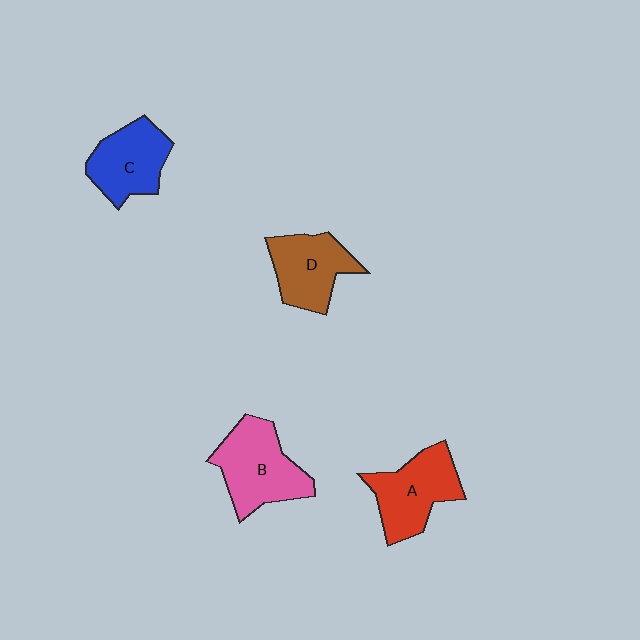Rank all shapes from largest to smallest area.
From largest to smallest: B (pink), A (red), C (blue), D (brown).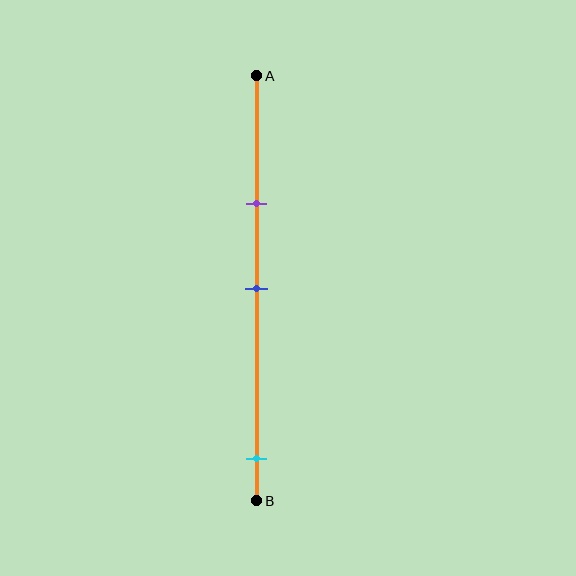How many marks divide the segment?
There are 3 marks dividing the segment.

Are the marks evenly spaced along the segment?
No, the marks are not evenly spaced.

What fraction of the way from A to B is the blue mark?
The blue mark is approximately 50% (0.5) of the way from A to B.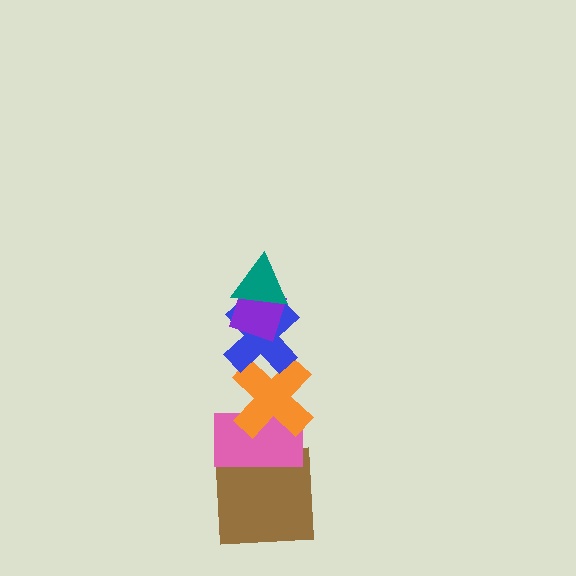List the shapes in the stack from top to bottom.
From top to bottom: the teal triangle, the purple diamond, the blue cross, the orange cross, the pink rectangle, the brown square.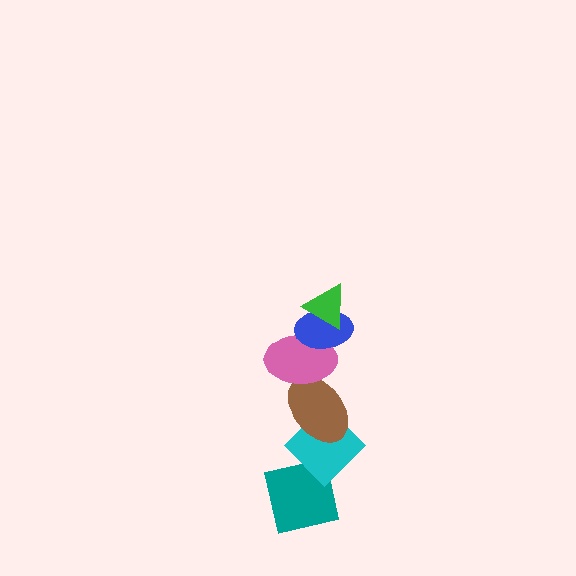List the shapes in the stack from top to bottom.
From top to bottom: the green triangle, the blue ellipse, the pink ellipse, the brown ellipse, the cyan diamond, the teal square.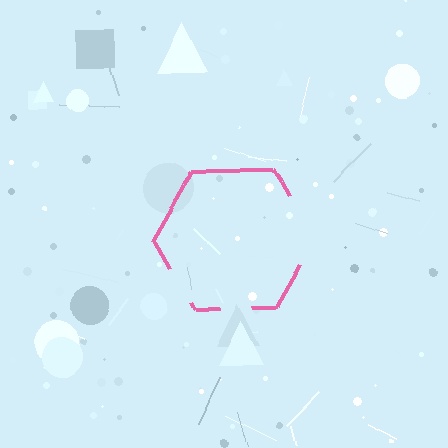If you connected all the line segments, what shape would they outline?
They would outline a hexagon.